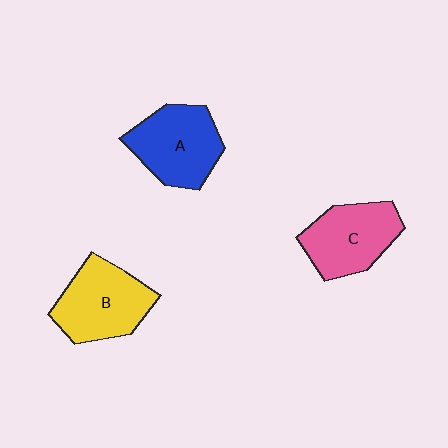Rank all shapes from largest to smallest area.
From largest to smallest: B (yellow), A (blue), C (pink).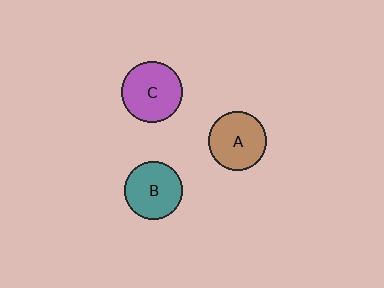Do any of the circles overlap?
No, none of the circles overlap.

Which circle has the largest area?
Circle C (purple).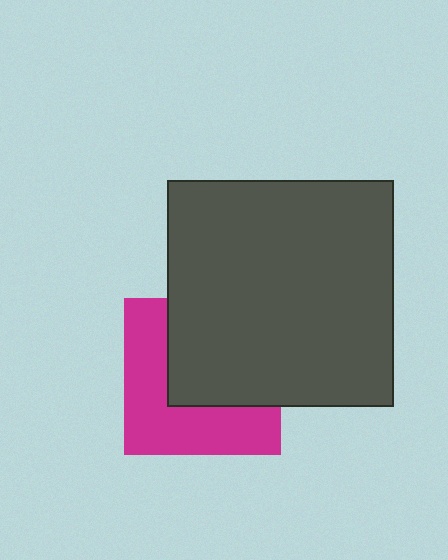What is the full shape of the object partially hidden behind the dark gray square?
The partially hidden object is a magenta square.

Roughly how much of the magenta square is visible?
About half of it is visible (roughly 50%).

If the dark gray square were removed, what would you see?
You would see the complete magenta square.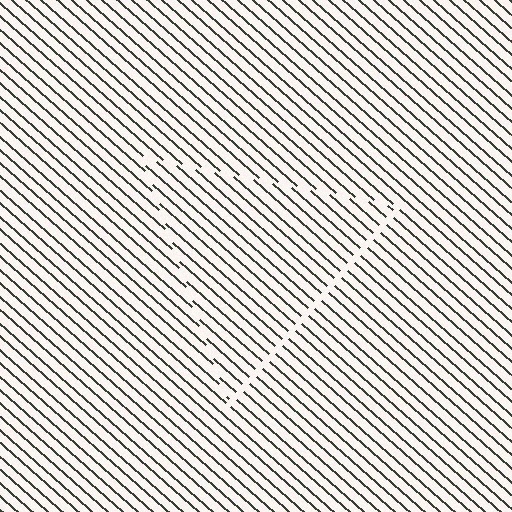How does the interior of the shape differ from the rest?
The interior of the shape contains the same grating, shifted by half a period — the contour is defined by the phase discontinuity where line-ends from the inner and outer gratings abut.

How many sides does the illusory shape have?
3 sides — the line-ends trace a triangle.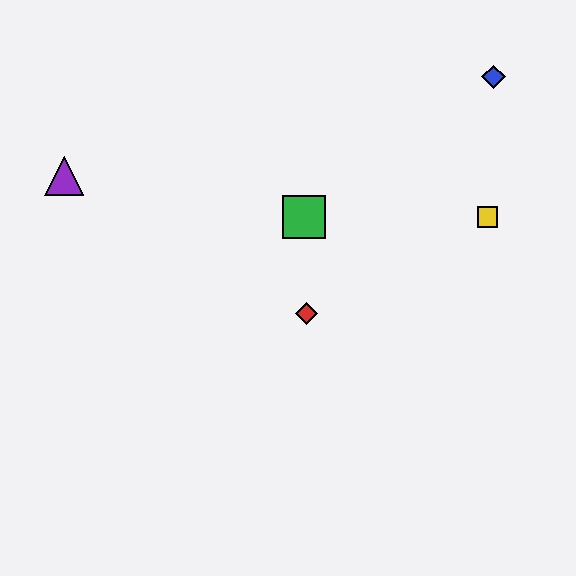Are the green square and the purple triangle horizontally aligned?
No, the green square is at y≈217 and the purple triangle is at y≈176.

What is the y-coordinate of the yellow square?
The yellow square is at y≈217.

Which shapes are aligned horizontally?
The green square, the yellow square are aligned horizontally.